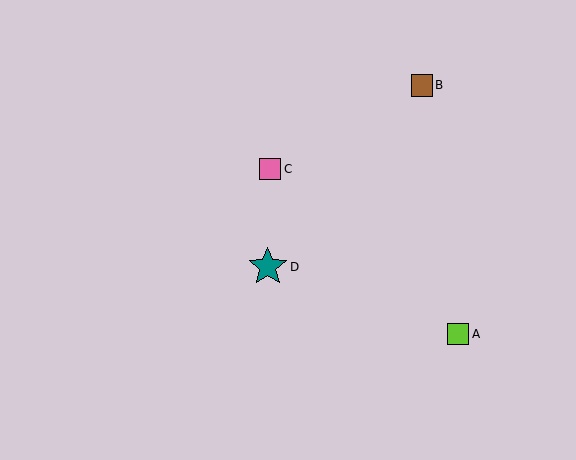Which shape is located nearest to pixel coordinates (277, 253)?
The teal star (labeled D) at (268, 267) is nearest to that location.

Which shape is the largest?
The teal star (labeled D) is the largest.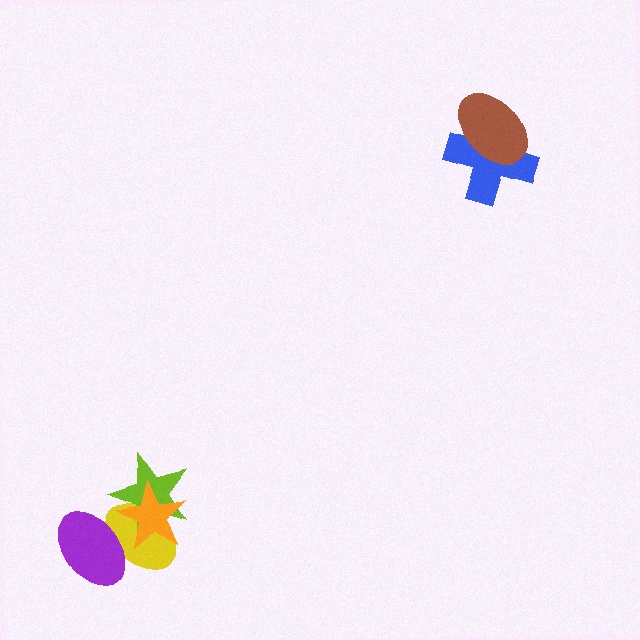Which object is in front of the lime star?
The orange star is in front of the lime star.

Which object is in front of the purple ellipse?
The orange star is in front of the purple ellipse.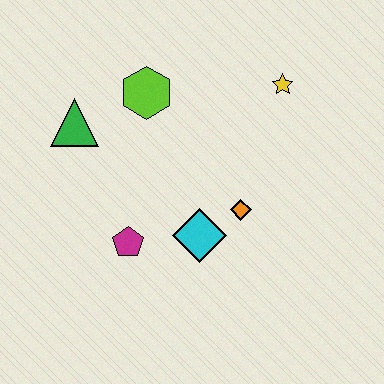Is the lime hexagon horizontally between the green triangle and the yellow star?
Yes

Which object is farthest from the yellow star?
The magenta pentagon is farthest from the yellow star.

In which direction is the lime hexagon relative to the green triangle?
The lime hexagon is to the right of the green triangle.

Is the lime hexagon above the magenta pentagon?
Yes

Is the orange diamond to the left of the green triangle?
No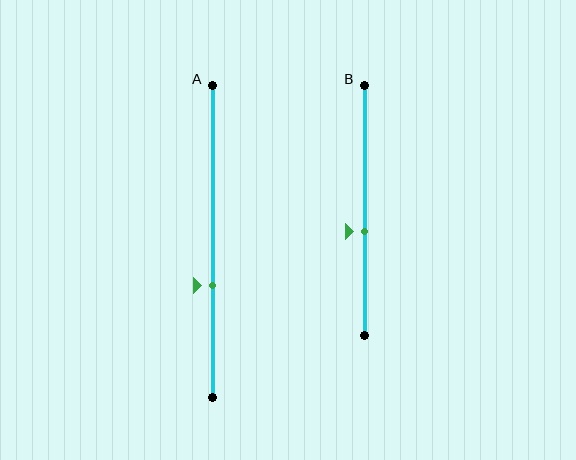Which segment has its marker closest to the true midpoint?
Segment B has its marker closest to the true midpoint.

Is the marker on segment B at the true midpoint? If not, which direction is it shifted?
No, the marker on segment B is shifted downward by about 8% of the segment length.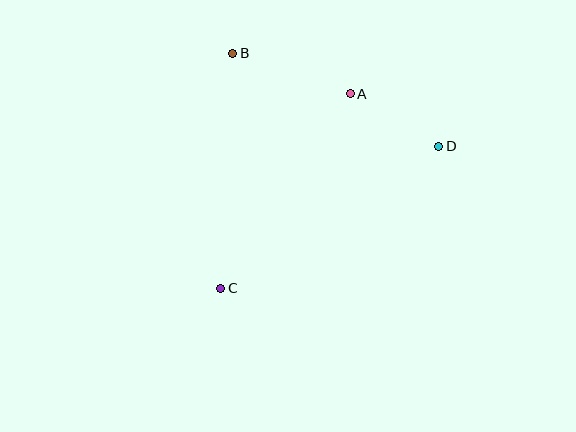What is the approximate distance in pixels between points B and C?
The distance between B and C is approximately 235 pixels.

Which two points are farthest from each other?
Points C and D are farthest from each other.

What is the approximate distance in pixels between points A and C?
The distance between A and C is approximately 234 pixels.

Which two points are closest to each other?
Points A and D are closest to each other.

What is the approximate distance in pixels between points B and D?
The distance between B and D is approximately 226 pixels.